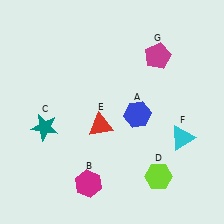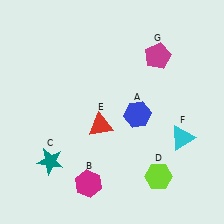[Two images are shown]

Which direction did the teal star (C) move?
The teal star (C) moved down.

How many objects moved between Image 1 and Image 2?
1 object moved between the two images.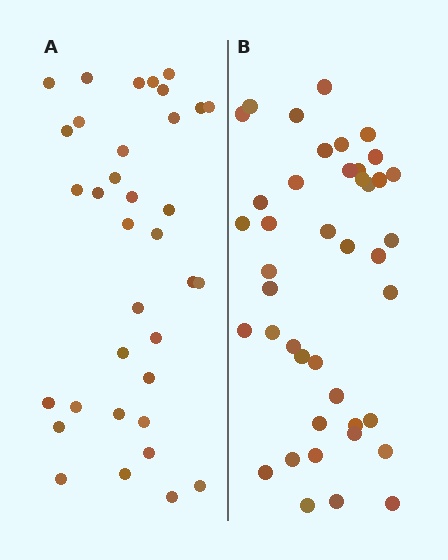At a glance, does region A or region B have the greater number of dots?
Region B (the right region) has more dots.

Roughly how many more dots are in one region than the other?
Region B has roughly 8 or so more dots than region A.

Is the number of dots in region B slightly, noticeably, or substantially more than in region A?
Region B has only slightly more — the two regions are fairly close. The ratio is roughly 1.2 to 1.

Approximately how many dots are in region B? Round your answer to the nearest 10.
About 40 dots. (The exact count is 42, which rounds to 40.)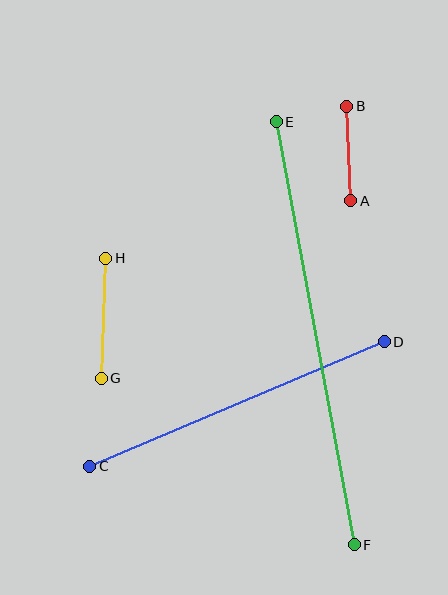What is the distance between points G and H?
The distance is approximately 120 pixels.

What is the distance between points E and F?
The distance is approximately 430 pixels.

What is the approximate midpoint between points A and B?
The midpoint is at approximately (349, 153) pixels.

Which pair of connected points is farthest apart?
Points E and F are farthest apart.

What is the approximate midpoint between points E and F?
The midpoint is at approximately (315, 333) pixels.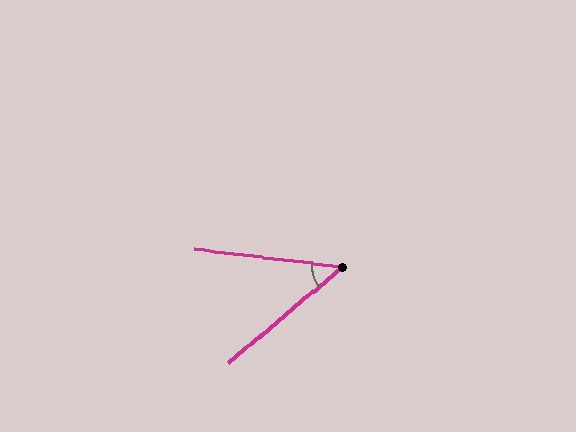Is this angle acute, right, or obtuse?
It is acute.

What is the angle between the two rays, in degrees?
Approximately 47 degrees.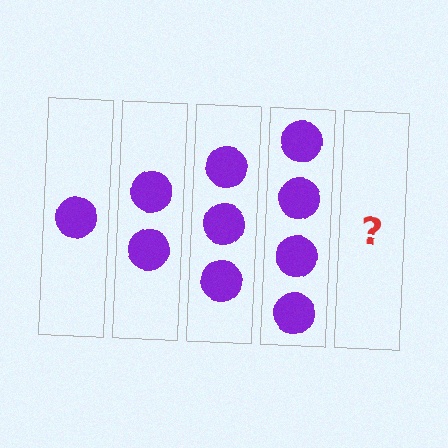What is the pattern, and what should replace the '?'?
The pattern is that each step adds one more circle. The '?' should be 5 circles.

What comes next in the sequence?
The next element should be 5 circles.